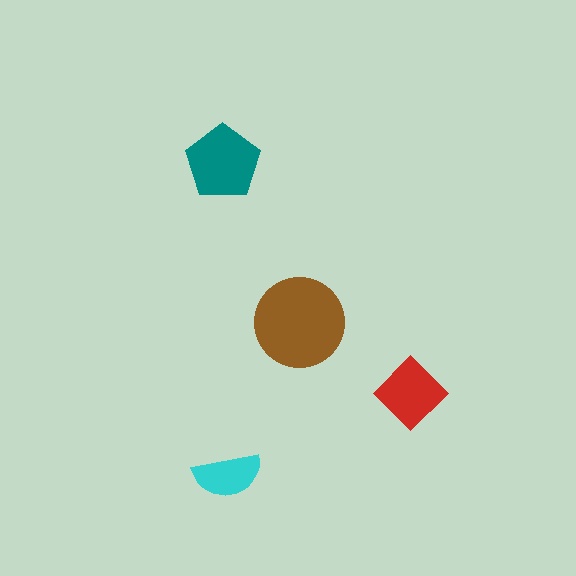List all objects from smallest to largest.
The cyan semicircle, the red diamond, the teal pentagon, the brown circle.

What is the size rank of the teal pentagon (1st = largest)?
2nd.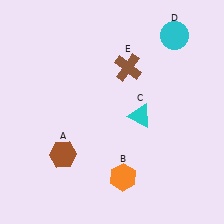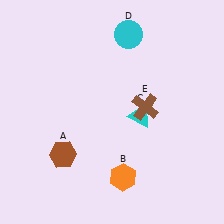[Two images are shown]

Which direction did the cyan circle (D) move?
The cyan circle (D) moved left.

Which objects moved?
The objects that moved are: the cyan circle (D), the brown cross (E).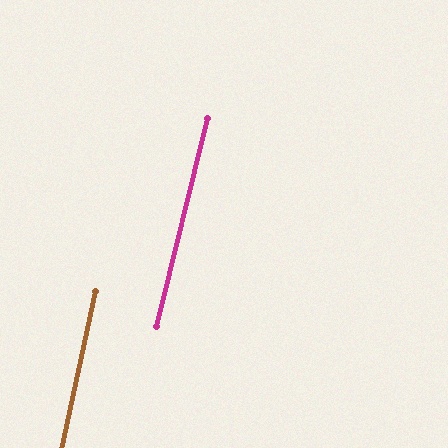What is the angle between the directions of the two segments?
Approximately 2 degrees.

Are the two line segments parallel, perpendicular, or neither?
Parallel — their directions differ by only 1.7°.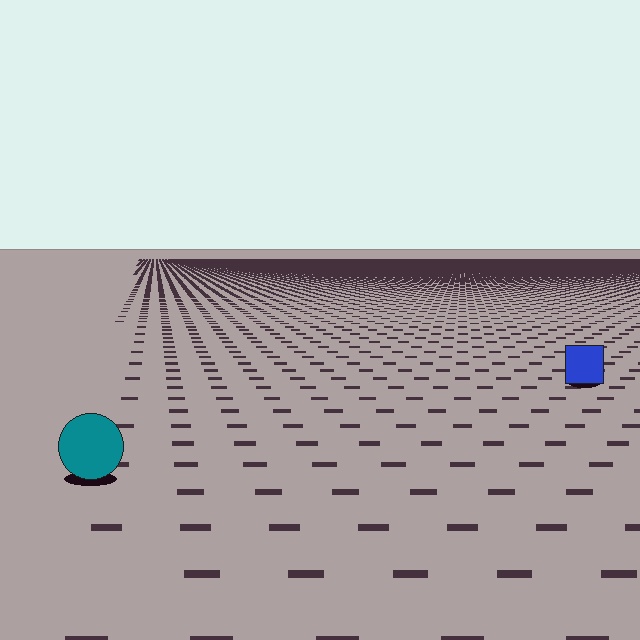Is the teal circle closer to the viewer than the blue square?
Yes. The teal circle is closer — you can tell from the texture gradient: the ground texture is coarser near it.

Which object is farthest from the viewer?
The blue square is farthest from the viewer. It appears smaller and the ground texture around it is denser.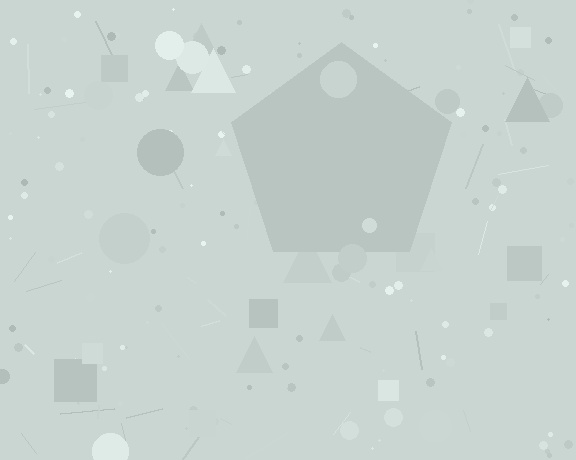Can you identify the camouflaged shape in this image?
The camouflaged shape is a pentagon.